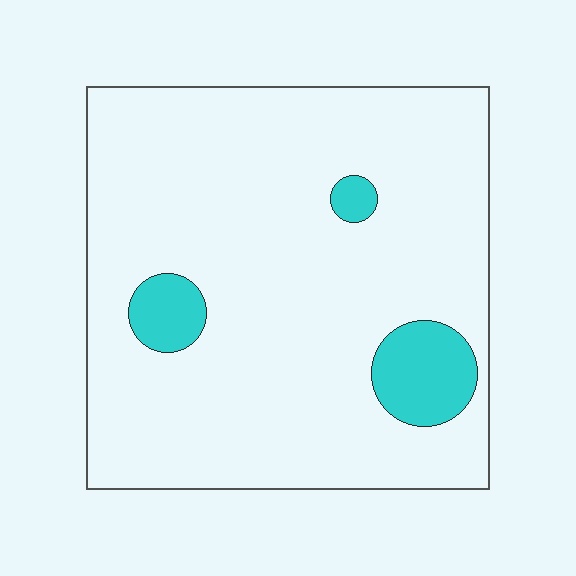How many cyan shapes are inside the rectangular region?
3.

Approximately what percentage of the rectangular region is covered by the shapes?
Approximately 10%.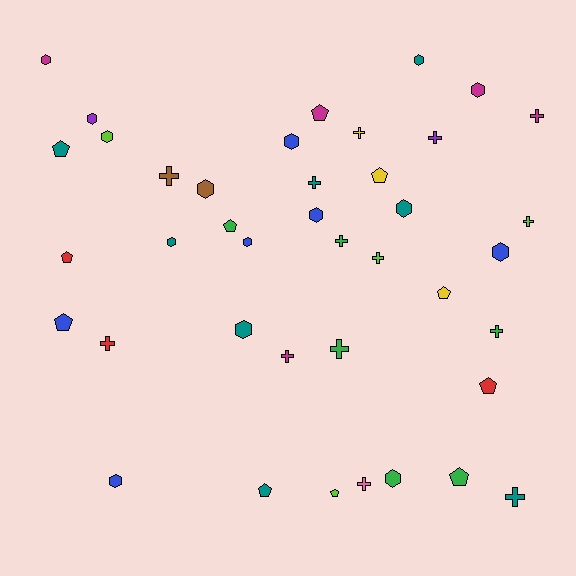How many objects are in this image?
There are 40 objects.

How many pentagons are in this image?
There are 11 pentagons.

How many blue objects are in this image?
There are 6 blue objects.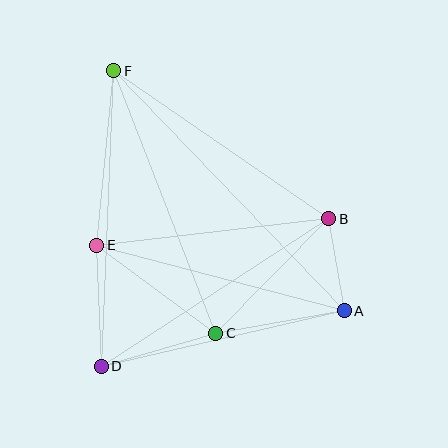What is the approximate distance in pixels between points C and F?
The distance between C and F is approximately 281 pixels.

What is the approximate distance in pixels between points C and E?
The distance between C and E is approximately 148 pixels.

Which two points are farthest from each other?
Points A and F are farthest from each other.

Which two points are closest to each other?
Points A and B are closest to each other.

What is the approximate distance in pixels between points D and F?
The distance between D and F is approximately 296 pixels.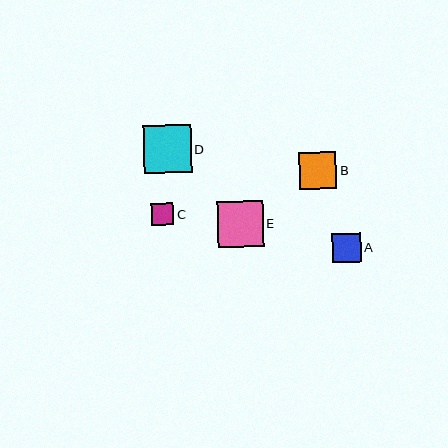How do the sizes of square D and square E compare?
Square D and square E are approximately the same size.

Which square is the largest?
Square D is the largest with a size of approximately 48 pixels.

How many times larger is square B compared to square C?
Square B is approximately 1.6 times the size of square C.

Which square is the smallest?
Square C is the smallest with a size of approximately 23 pixels.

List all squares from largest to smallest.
From largest to smallest: D, E, B, A, C.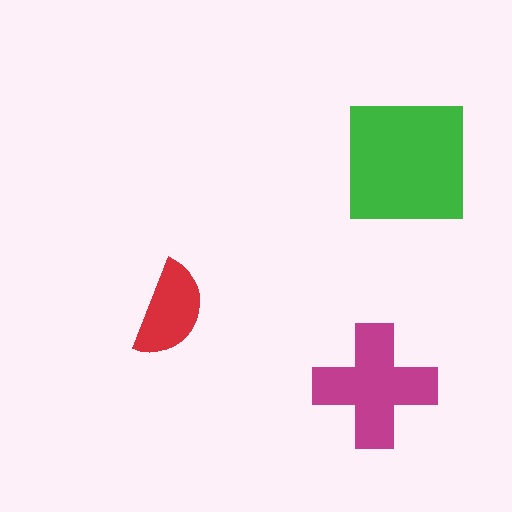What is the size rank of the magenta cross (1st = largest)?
2nd.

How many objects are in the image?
There are 3 objects in the image.